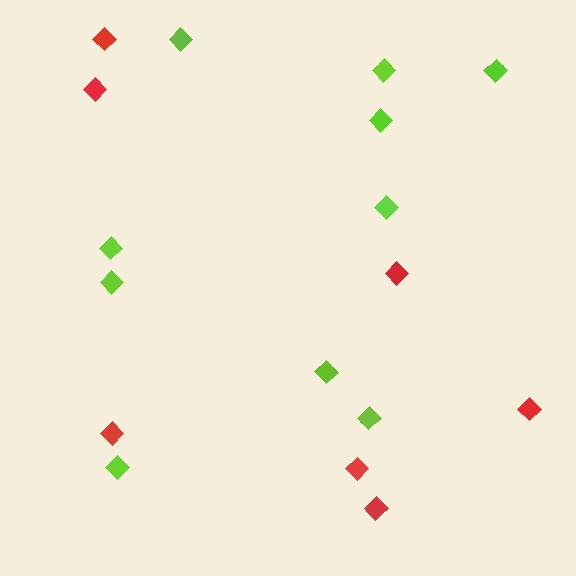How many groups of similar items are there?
There are 2 groups: one group of lime diamonds (10) and one group of red diamonds (7).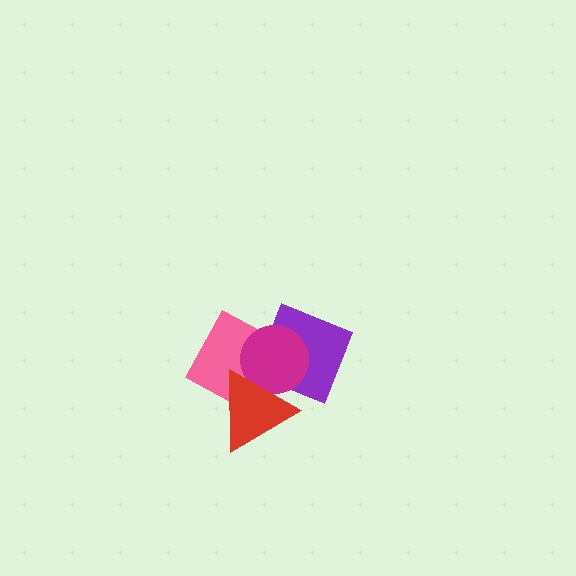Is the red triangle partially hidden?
No, no other shape covers it.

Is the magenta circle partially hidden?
Yes, it is partially covered by another shape.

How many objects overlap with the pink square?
3 objects overlap with the pink square.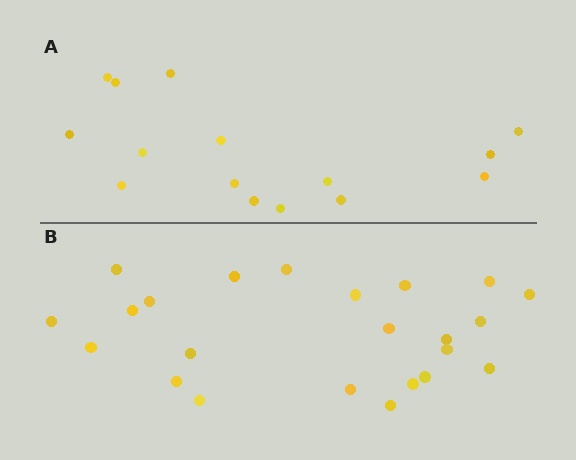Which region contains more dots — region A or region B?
Region B (the bottom region) has more dots.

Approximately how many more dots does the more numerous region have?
Region B has roughly 8 or so more dots than region A.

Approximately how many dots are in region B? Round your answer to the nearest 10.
About 20 dots. (The exact count is 23, which rounds to 20.)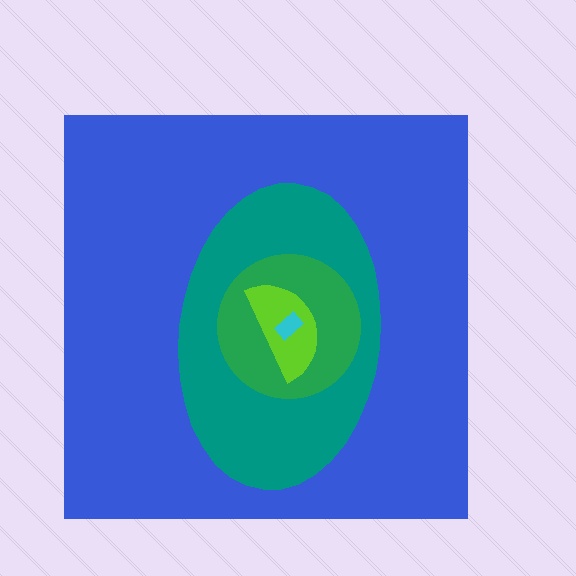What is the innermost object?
The cyan rectangle.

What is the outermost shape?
The blue square.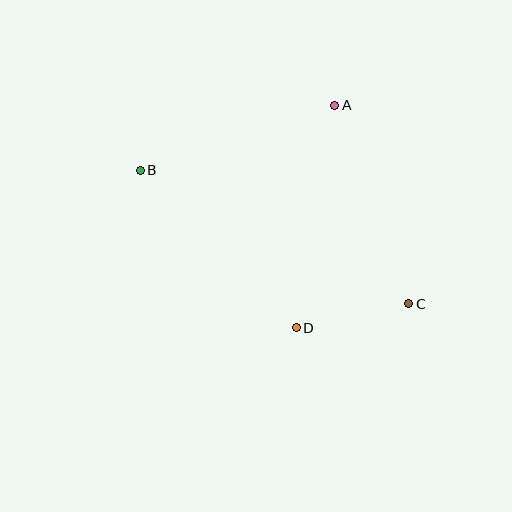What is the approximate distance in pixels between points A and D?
The distance between A and D is approximately 226 pixels.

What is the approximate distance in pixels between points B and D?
The distance between B and D is approximately 222 pixels.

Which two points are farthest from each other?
Points B and C are farthest from each other.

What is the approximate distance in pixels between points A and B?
The distance between A and B is approximately 205 pixels.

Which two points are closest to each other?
Points C and D are closest to each other.